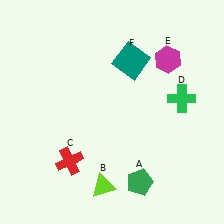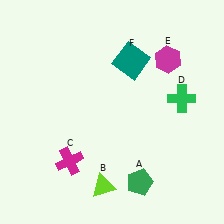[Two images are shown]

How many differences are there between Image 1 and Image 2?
There is 1 difference between the two images.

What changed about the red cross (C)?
In Image 1, C is red. In Image 2, it changed to magenta.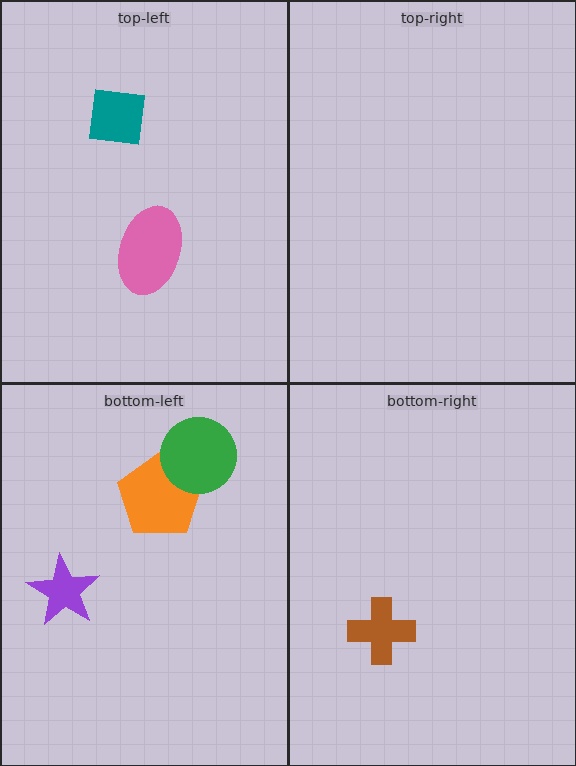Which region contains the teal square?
The top-left region.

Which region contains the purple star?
The bottom-left region.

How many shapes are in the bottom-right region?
1.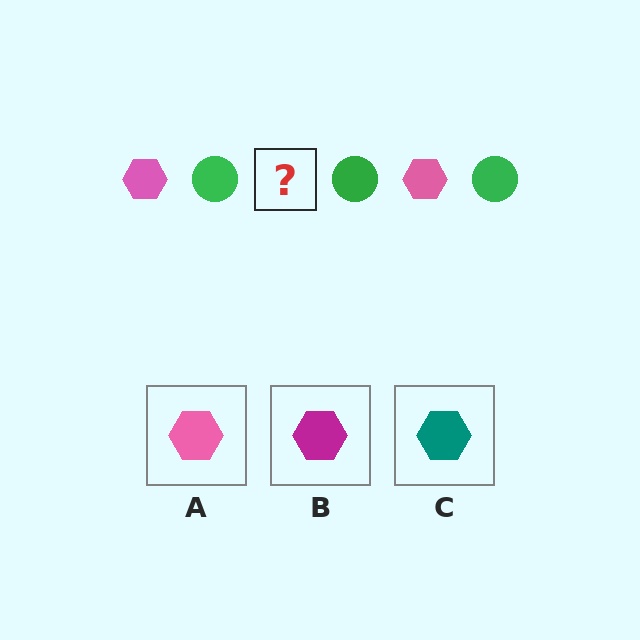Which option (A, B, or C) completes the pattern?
A.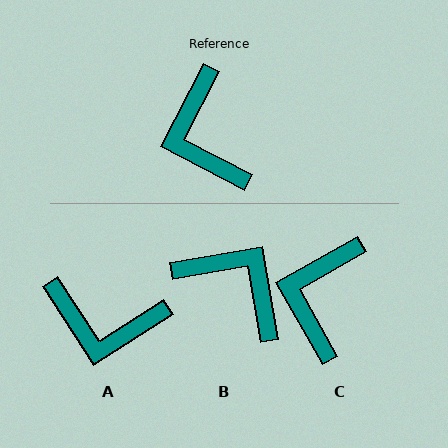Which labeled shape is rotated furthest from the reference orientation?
B, about 143 degrees away.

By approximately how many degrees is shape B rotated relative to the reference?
Approximately 143 degrees clockwise.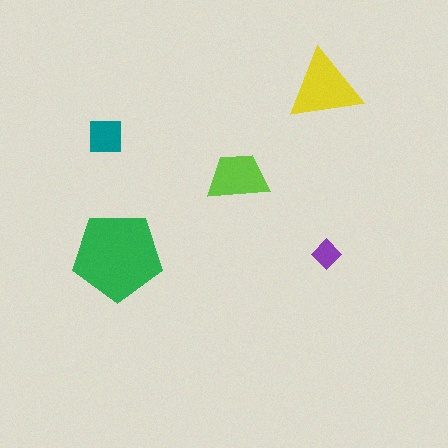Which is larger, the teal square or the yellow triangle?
The yellow triangle.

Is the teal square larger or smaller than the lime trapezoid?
Smaller.